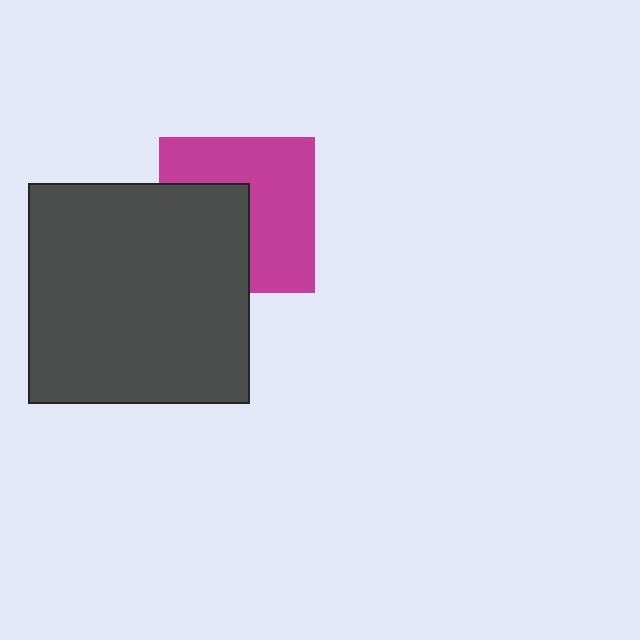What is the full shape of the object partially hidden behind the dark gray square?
The partially hidden object is a magenta square.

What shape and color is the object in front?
The object in front is a dark gray square.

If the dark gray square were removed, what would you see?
You would see the complete magenta square.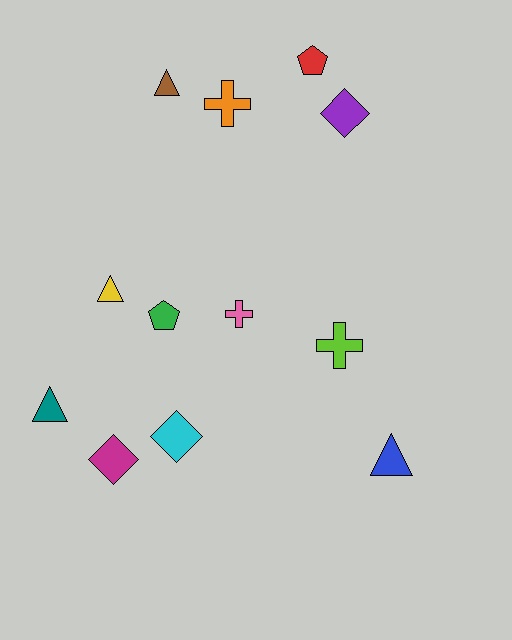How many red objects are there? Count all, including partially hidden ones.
There is 1 red object.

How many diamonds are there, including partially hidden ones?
There are 3 diamonds.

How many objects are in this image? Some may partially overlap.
There are 12 objects.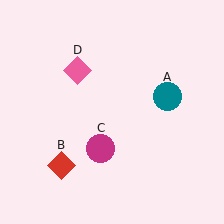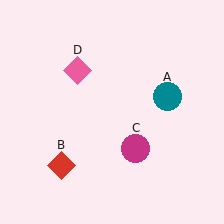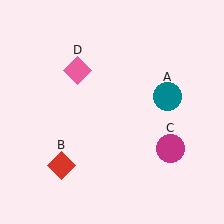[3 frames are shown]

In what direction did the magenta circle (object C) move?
The magenta circle (object C) moved right.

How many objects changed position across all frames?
1 object changed position: magenta circle (object C).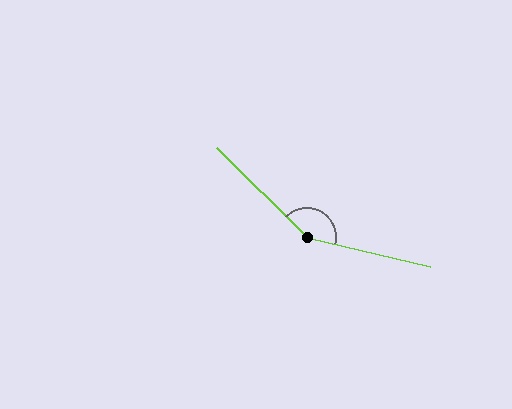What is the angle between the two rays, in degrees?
Approximately 149 degrees.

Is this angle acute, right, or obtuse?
It is obtuse.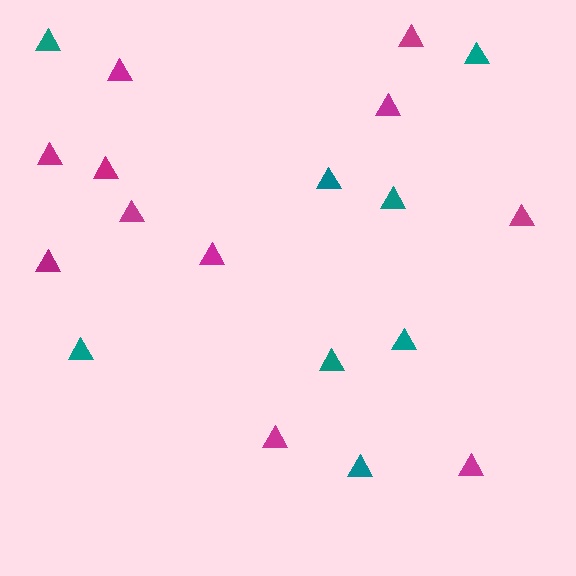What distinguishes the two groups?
There are 2 groups: one group of teal triangles (8) and one group of magenta triangles (11).